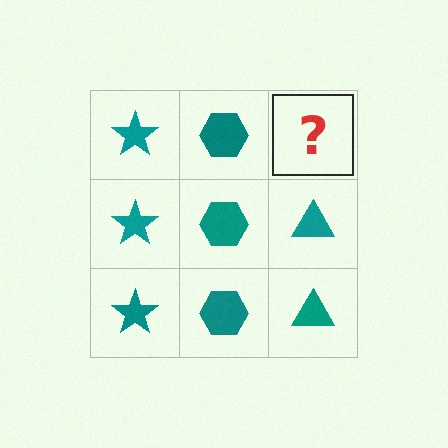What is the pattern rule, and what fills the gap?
The rule is that each column has a consistent shape. The gap should be filled with a teal triangle.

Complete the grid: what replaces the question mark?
The question mark should be replaced with a teal triangle.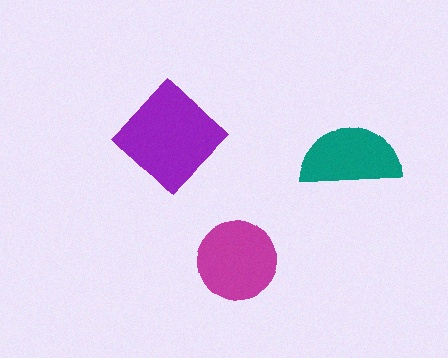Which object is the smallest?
The teal semicircle.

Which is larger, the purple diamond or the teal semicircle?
The purple diamond.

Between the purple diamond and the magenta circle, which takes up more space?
The purple diamond.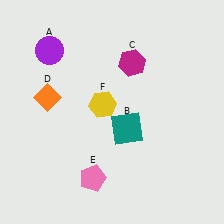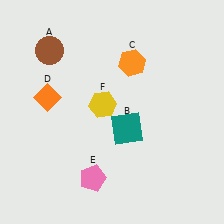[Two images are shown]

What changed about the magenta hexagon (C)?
In Image 1, C is magenta. In Image 2, it changed to orange.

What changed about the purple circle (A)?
In Image 1, A is purple. In Image 2, it changed to brown.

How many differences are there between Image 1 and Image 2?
There are 2 differences between the two images.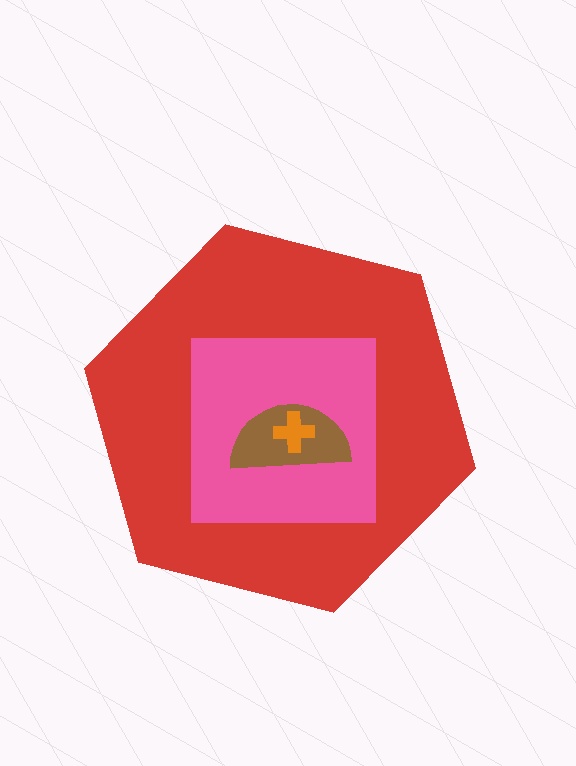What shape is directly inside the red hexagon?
The pink square.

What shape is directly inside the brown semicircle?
The orange cross.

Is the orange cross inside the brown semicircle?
Yes.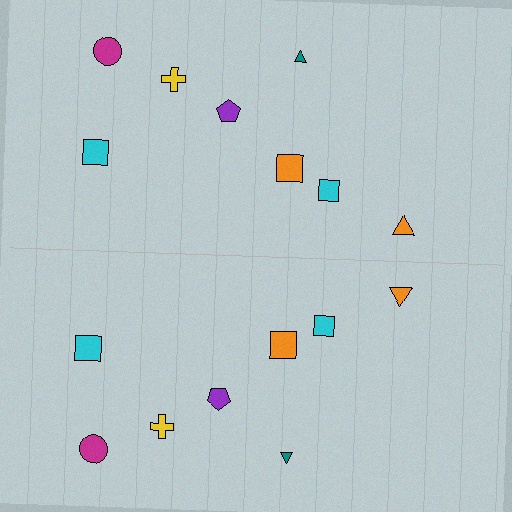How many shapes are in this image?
There are 16 shapes in this image.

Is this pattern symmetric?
Yes, this pattern has bilateral (reflection) symmetry.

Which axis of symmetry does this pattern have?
The pattern has a horizontal axis of symmetry running through the center of the image.